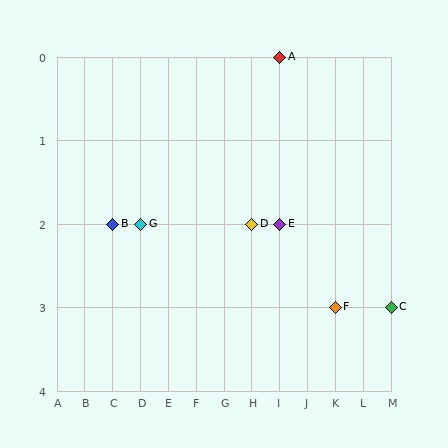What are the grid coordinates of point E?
Point E is at grid coordinates (I, 2).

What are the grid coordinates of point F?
Point F is at grid coordinates (K, 3).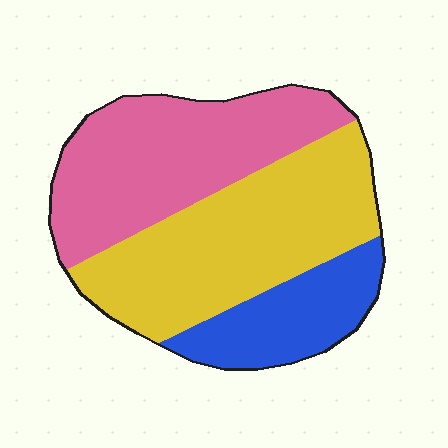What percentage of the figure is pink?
Pink covers roughly 40% of the figure.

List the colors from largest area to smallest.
From largest to smallest: yellow, pink, blue.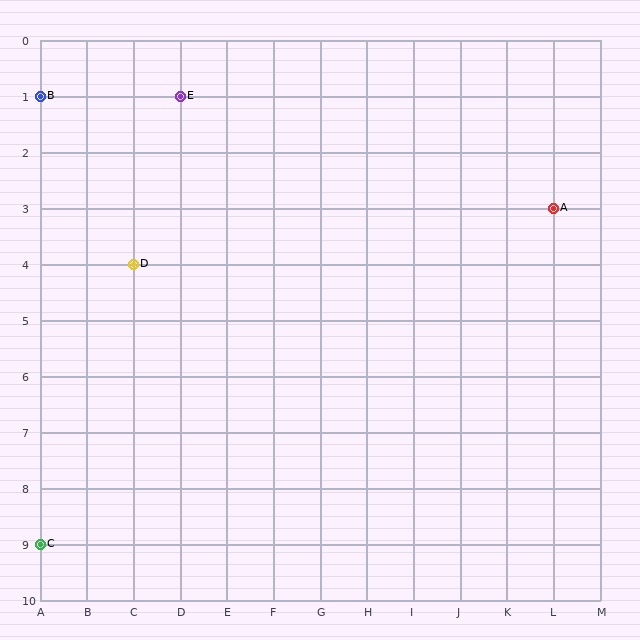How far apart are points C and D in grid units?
Points C and D are 2 columns and 5 rows apart (about 5.4 grid units diagonally).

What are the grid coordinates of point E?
Point E is at grid coordinates (D, 1).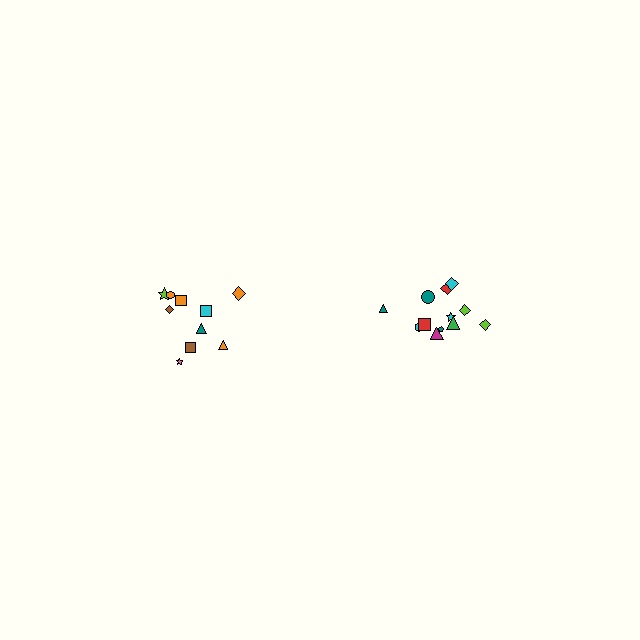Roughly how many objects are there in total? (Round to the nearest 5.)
Roughly 20 objects in total.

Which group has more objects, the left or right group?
The right group.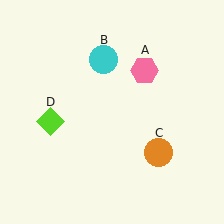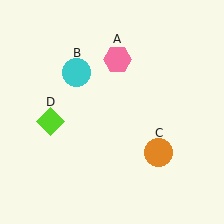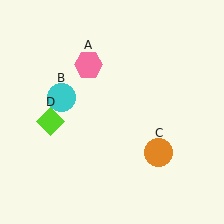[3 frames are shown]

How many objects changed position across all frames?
2 objects changed position: pink hexagon (object A), cyan circle (object B).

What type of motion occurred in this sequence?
The pink hexagon (object A), cyan circle (object B) rotated counterclockwise around the center of the scene.